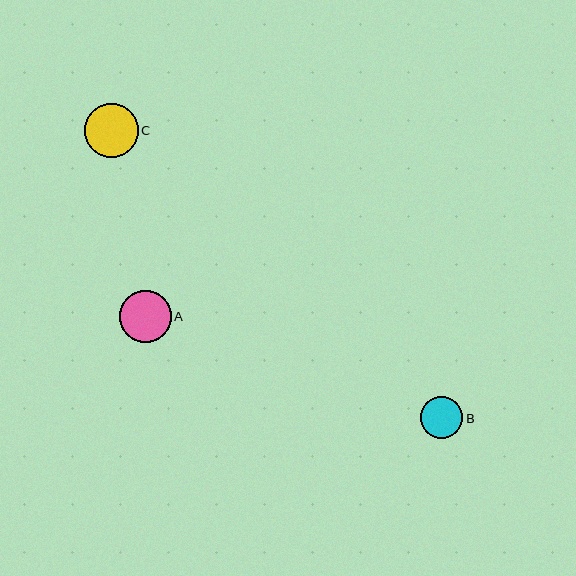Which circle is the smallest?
Circle B is the smallest with a size of approximately 43 pixels.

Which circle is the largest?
Circle C is the largest with a size of approximately 54 pixels.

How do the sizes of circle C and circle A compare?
Circle C and circle A are approximately the same size.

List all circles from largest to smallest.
From largest to smallest: C, A, B.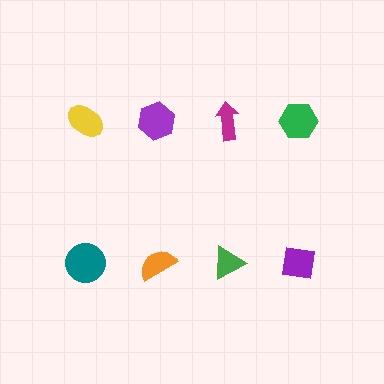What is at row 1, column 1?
A yellow ellipse.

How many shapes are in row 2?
4 shapes.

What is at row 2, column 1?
A teal circle.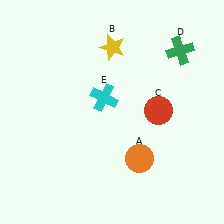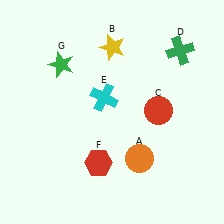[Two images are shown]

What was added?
A red hexagon (F), a green star (G) were added in Image 2.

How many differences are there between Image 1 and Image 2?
There are 2 differences between the two images.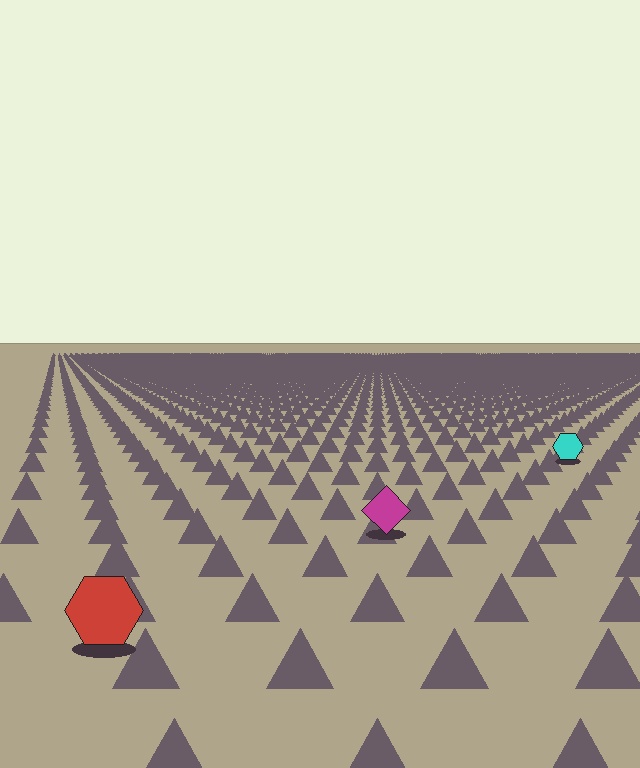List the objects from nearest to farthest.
From nearest to farthest: the red hexagon, the magenta diamond, the cyan hexagon.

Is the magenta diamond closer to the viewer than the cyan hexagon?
Yes. The magenta diamond is closer — you can tell from the texture gradient: the ground texture is coarser near it.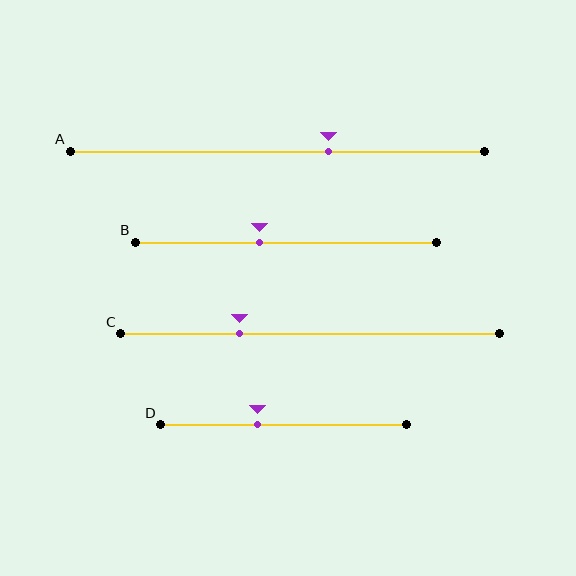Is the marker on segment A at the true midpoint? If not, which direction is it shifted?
No, the marker on segment A is shifted to the right by about 12% of the segment length.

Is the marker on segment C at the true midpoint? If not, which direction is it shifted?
No, the marker on segment C is shifted to the left by about 19% of the segment length.